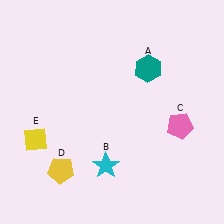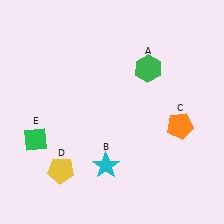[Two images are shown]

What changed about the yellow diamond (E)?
In Image 1, E is yellow. In Image 2, it changed to green.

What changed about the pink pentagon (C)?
In Image 1, C is pink. In Image 2, it changed to orange.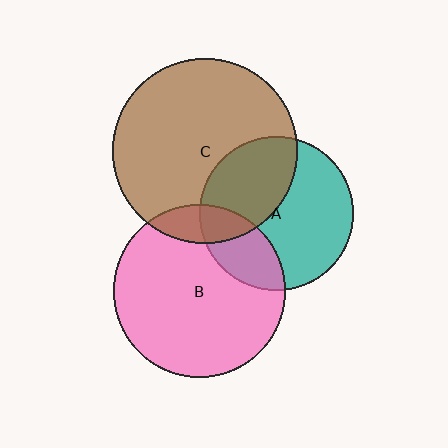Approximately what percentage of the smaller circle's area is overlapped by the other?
Approximately 15%.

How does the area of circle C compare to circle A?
Approximately 1.5 times.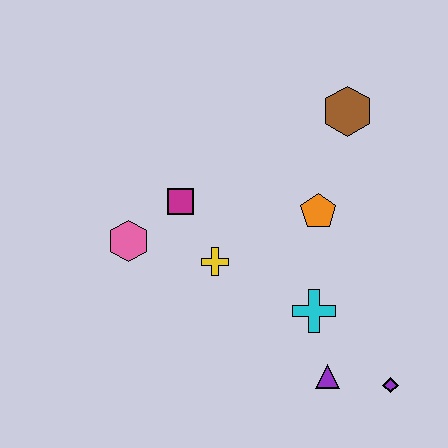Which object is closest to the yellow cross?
The magenta square is closest to the yellow cross.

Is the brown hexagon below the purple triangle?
No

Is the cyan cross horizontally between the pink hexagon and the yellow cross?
No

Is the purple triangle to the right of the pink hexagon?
Yes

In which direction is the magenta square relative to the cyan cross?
The magenta square is to the left of the cyan cross.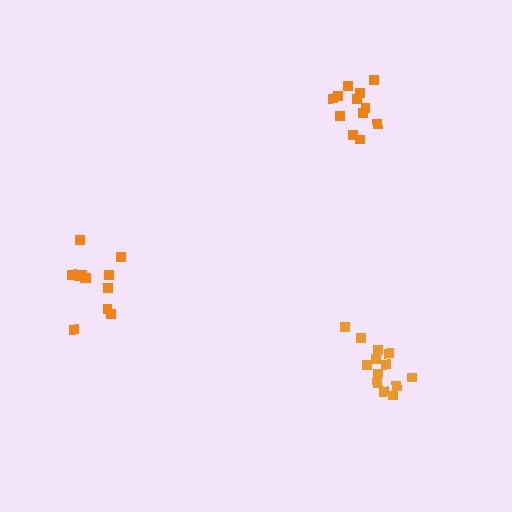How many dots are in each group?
Group 1: 12 dots, Group 2: 12 dots, Group 3: 13 dots (37 total).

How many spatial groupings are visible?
There are 3 spatial groupings.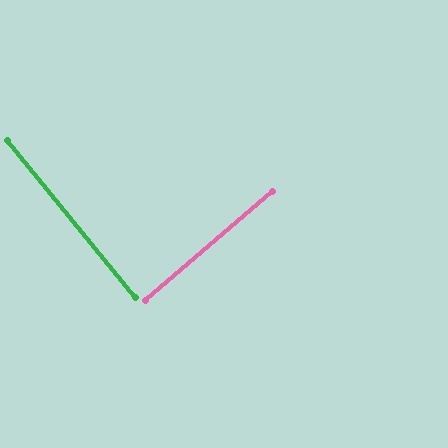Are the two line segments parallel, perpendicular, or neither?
Perpendicular — they meet at approximately 89°.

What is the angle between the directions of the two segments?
Approximately 89 degrees.